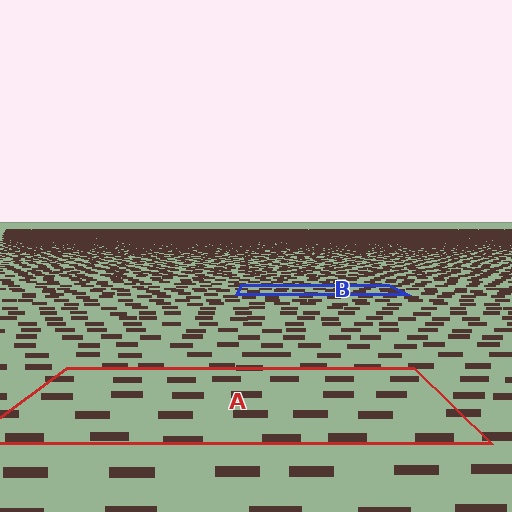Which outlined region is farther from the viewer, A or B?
Region B is farther from the viewer — the texture elements inside it appear smaller and more densely packed.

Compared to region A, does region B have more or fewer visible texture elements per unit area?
Region B has more texture elements per unit area — they are packed more densely because it is farther away.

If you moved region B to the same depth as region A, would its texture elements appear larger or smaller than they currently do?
They would appear larger. At a closer depth, the same texture elements are projected at a bigger on-screen size.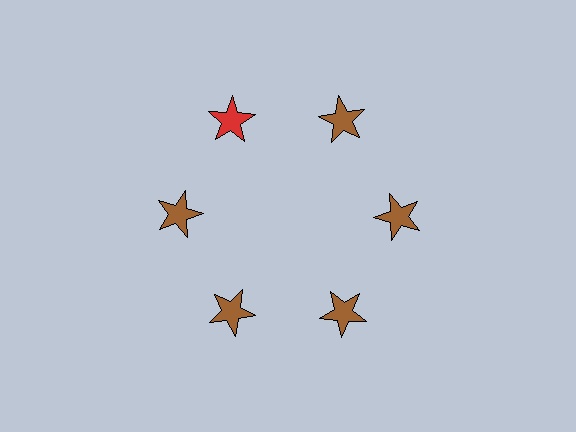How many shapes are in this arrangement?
There are 6 shapes arranged in a ring pattern.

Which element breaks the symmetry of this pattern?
The red star at roughly the 11 o'clock position breaks the symmetry. All other shapes are brown stars.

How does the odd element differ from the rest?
It has a different color: red instead of brown.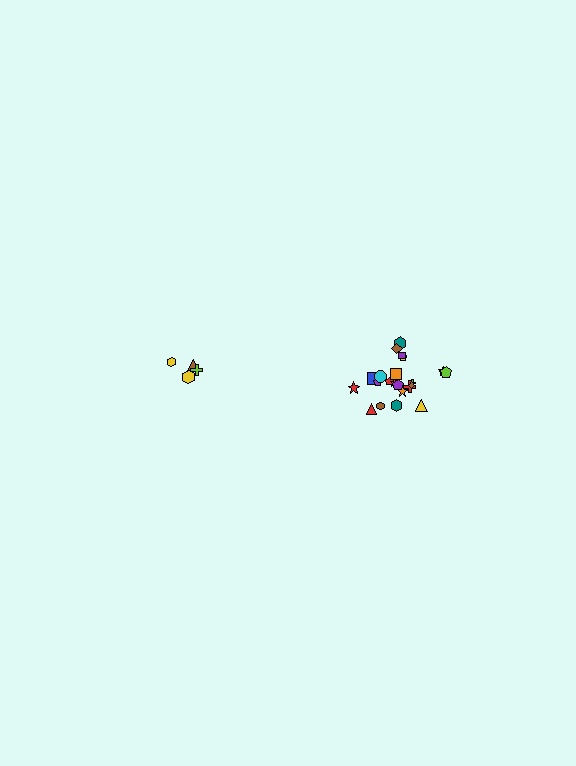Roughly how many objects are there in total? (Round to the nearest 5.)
Roughly 25 objects in total.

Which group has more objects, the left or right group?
The right group.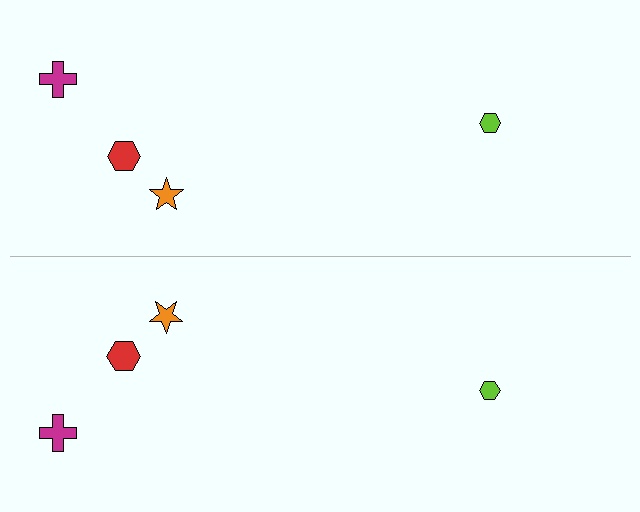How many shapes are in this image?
There are 8 shapes in this image.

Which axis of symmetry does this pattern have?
The pattern has a horizontal axis of symmetry running through the center of the image.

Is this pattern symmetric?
Yes, this pattern has bilateral (reflection) symmetry.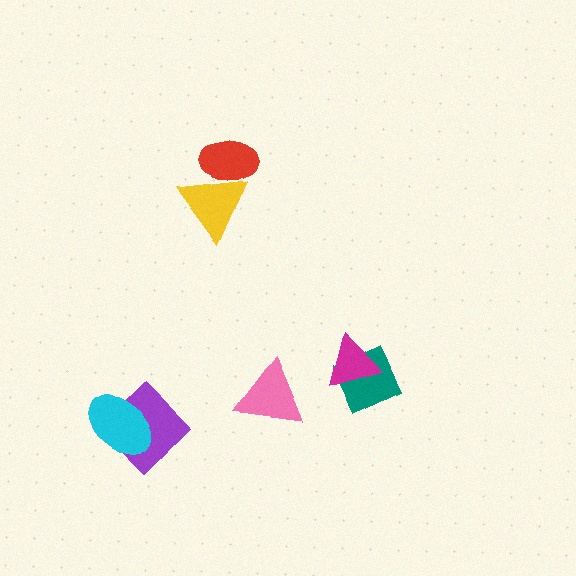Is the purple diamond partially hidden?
Yes, it is partially covered by another shape.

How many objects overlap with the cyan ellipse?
1 object overlaps with the cyan ellipse.